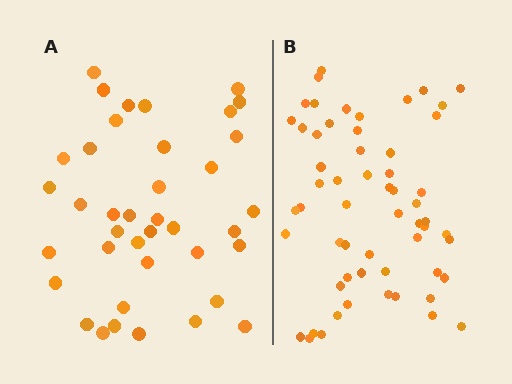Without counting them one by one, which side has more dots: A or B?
Region B (the right region) has more dots.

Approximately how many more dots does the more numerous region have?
Region B has approximately 20 more dots than region A.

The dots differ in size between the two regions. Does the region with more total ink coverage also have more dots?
No. Region A has more total ink coverage because its dots are larger, but region B actually contains more individual dots. Total area can be misleading — the number of items is what matters here.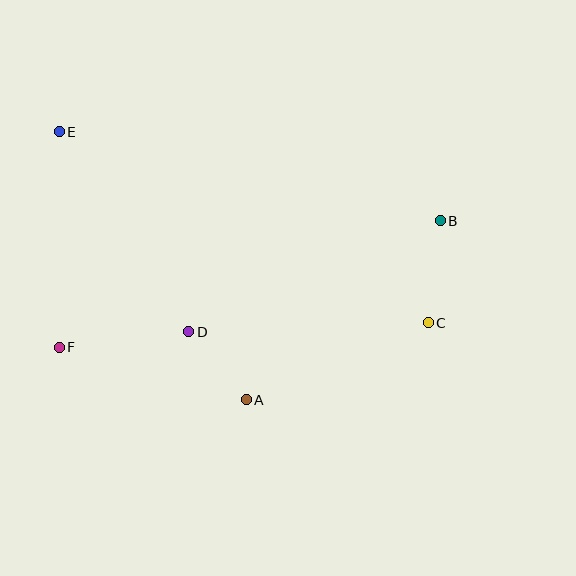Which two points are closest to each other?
Points A and D are closest to each other.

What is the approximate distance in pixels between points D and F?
The distance between D and F is approximately 130 pixels.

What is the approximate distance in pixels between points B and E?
The distance between B and E is approximately 392 pixels.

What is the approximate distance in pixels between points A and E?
The distance between A and E is approximately 327 pixels.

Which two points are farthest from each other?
Points C and E are farthest from each other.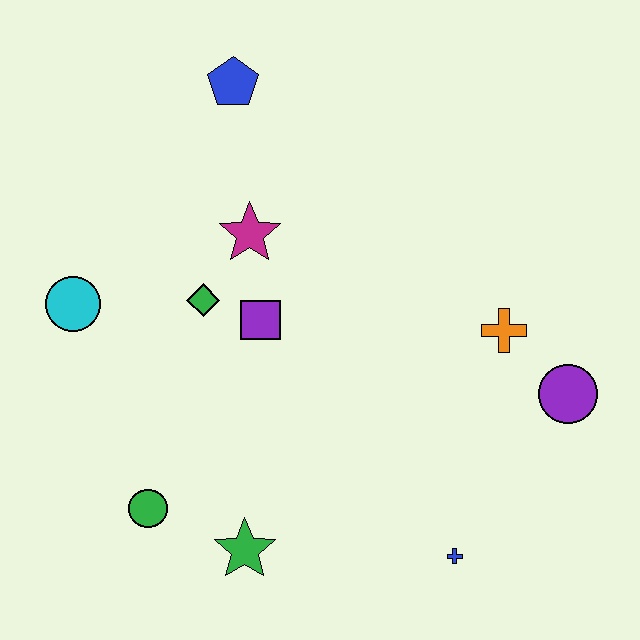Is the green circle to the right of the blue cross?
No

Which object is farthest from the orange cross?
The cyan circle is farthest from the orange cross.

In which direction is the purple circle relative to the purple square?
The purple circle is to the right of the purple square.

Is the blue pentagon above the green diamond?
Yes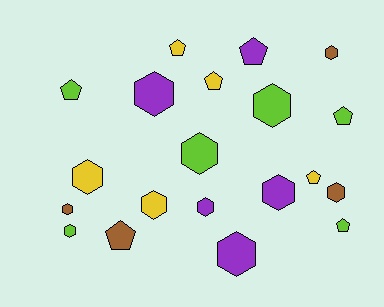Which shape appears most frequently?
Hexagon, with 12 objects.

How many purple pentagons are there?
There is 1 purple pentagon.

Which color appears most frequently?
Lime, with 6 objects.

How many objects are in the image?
There are 20 objects.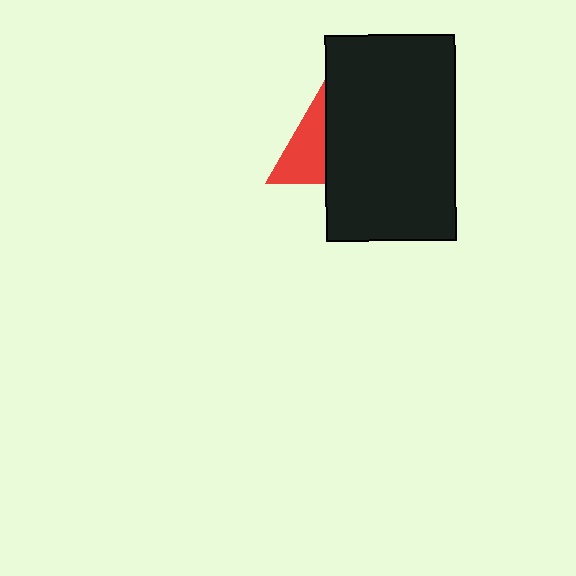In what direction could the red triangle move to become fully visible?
The red triangle could move left. That would shift it out from behind the black rectangle entirely.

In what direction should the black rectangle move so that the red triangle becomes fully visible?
The black rectangle should move right. That is the shortest direction to clear the overlap and leave the red triangle fully visible.